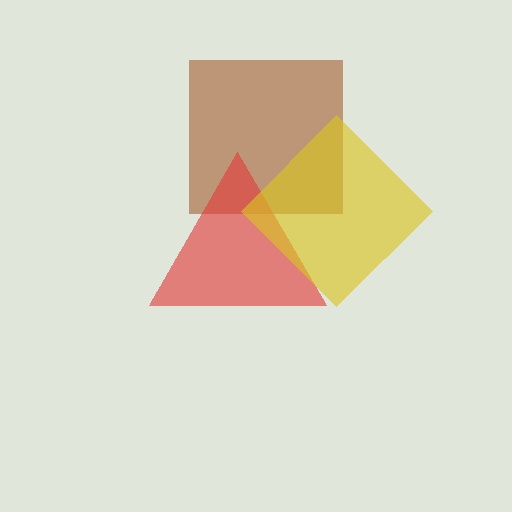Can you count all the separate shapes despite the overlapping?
Yes, there are 3 separate shapes.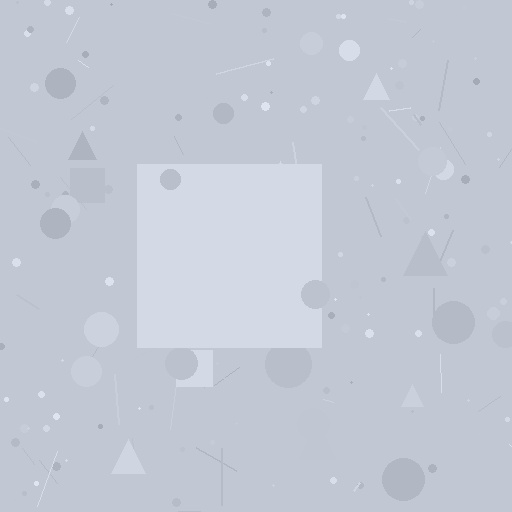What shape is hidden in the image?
A square is hidden in the image.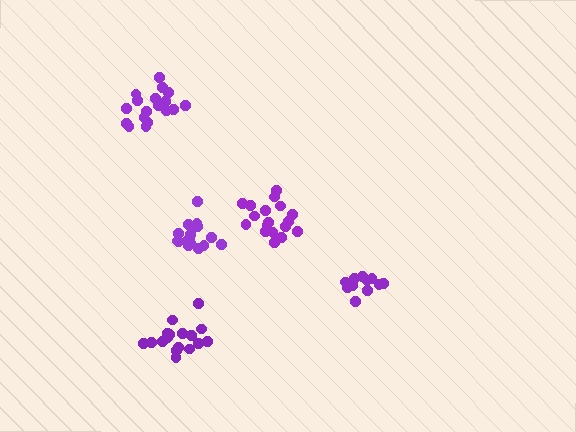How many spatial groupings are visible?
There are 5 spatial groupings.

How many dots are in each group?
Group 1: 18 dots, Group 2: 16 dots, Group 3: 17 dots, Group 4: 12 dots, Group 5: 18 dots (81 total).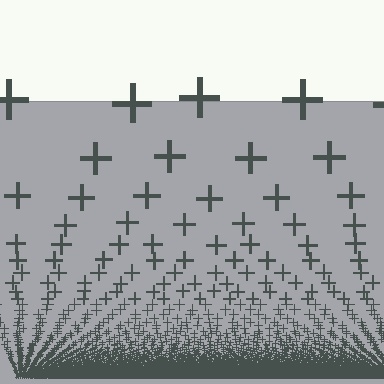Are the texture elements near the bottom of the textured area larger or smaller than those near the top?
Smaller. The gradient is inverted — elements near the bottom are smaller and denser.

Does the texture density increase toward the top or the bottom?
Density increases toward the bottom.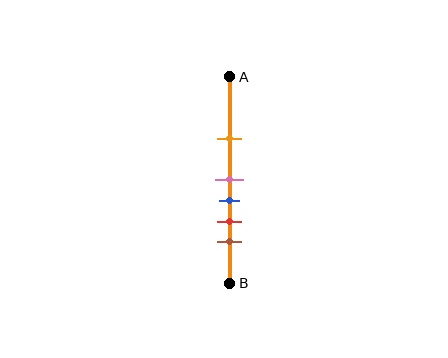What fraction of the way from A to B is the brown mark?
The brown mark is approximately 80% (0.8) of the way from A to B.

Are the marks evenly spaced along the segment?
No, the marks are not evenly spaced.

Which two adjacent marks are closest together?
The pink and blue marks are the closest adjacent pair.